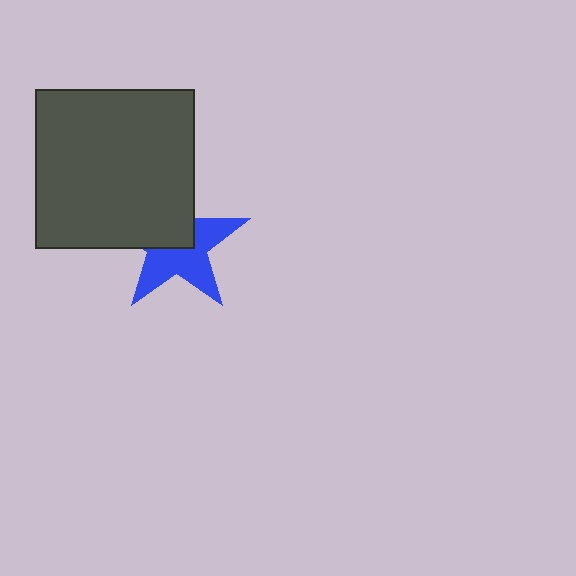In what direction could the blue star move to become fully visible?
The blue star could move toward the lower-right. That would shift it out from behind the dark gray square entirely.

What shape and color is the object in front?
The object in front is a dark gray square.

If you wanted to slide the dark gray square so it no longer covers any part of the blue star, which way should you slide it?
Slide it toward the upper-left — that is the most direct way to separate the two shapes.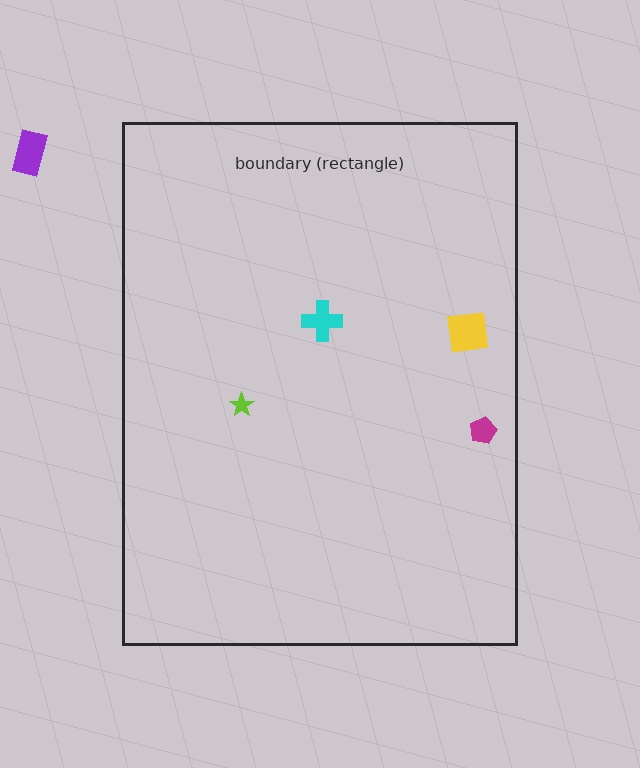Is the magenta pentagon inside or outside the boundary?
Inside.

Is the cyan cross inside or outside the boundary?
Inside.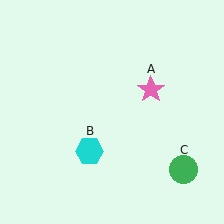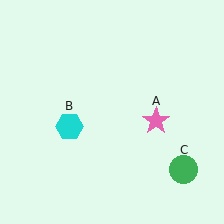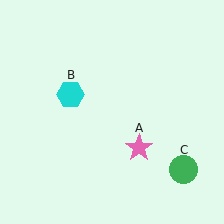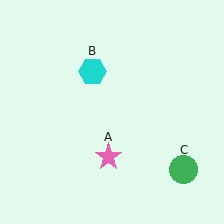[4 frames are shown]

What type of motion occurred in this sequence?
The pink star (object A), cyan hexagon (object B) rotated clockwise around the center of the scene.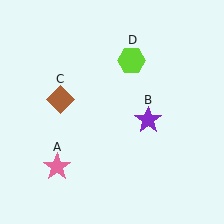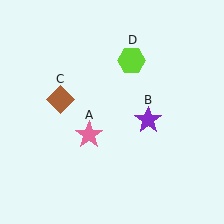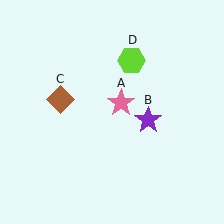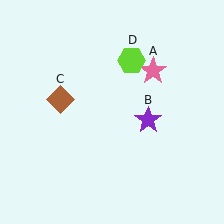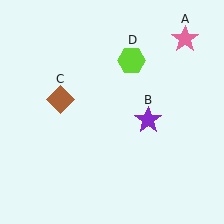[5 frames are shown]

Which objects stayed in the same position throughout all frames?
Purple star (object B) and brown diamond (object C) and lime hexagon (object D) remained stationary.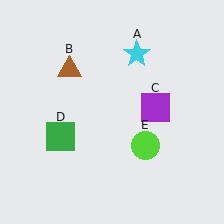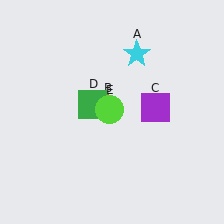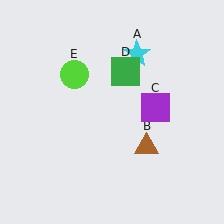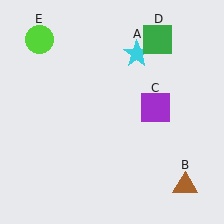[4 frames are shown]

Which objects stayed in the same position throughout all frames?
Cyan star (object A) and purple square (object C) remained stationary.